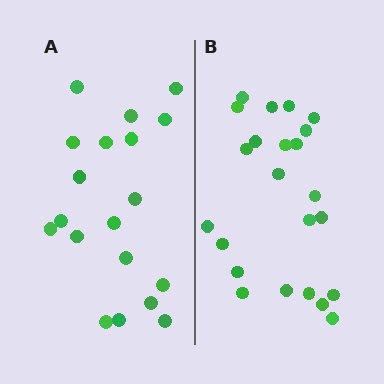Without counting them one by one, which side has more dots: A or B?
Region B (the right region) has more dots.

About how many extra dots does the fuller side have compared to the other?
Region B has about 4 more dots than region A.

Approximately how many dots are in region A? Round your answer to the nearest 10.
About 20 dots. (The exact count is 19, which rounds to 20.)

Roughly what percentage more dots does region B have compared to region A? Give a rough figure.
About 20% more.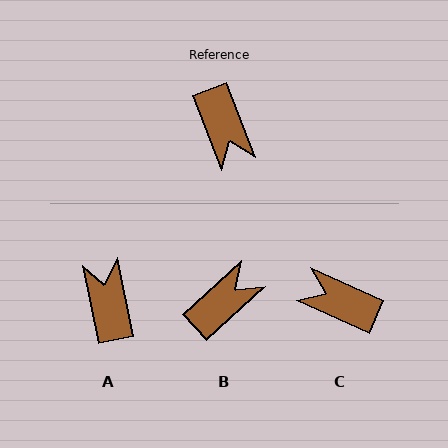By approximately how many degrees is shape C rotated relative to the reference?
Approximately 135 degrees clockwise.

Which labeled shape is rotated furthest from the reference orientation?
A, about 171 degrees away.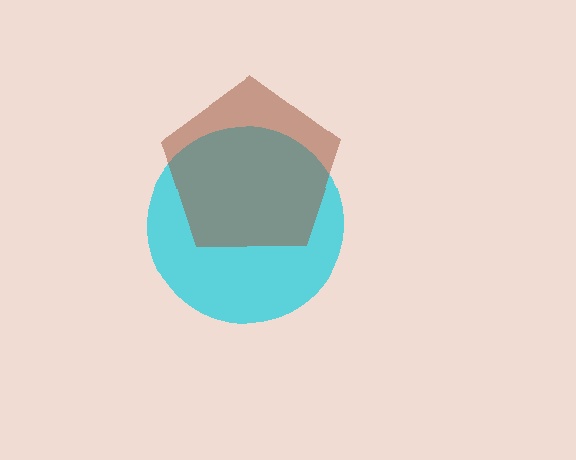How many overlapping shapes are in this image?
There are 2 overlapping shapes in the image.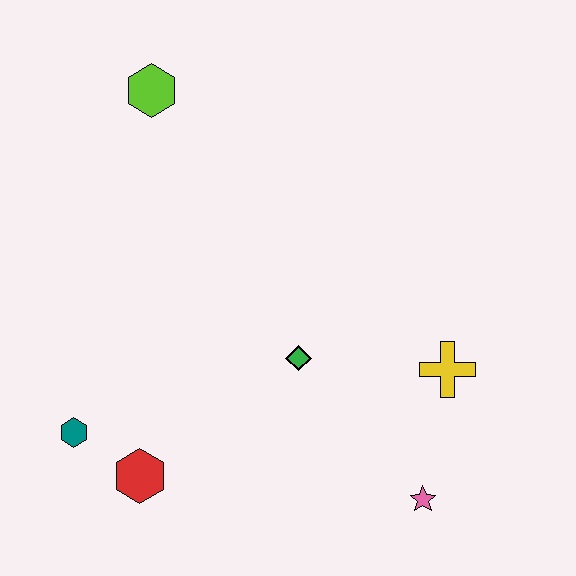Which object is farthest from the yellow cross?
The lime hexagon is farthest from the yellow cross.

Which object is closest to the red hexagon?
The teal hexagon is closest to the red hexagon.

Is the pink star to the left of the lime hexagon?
No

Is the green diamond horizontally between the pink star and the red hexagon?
Yes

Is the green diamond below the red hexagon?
No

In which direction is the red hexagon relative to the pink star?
The red hexagon is to the left of the pink star.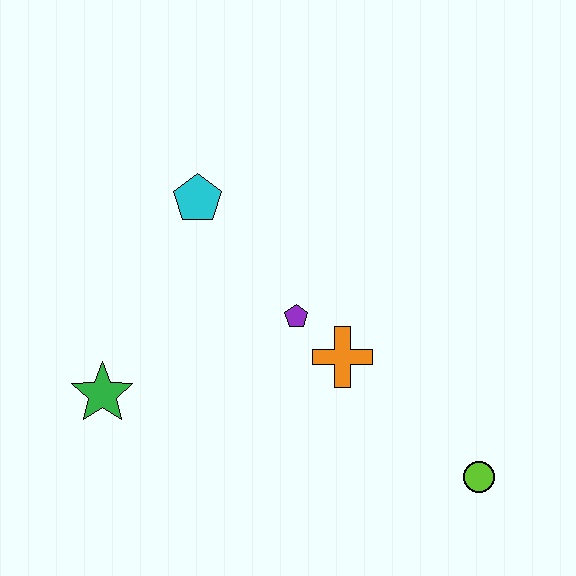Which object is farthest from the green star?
The lime circle is farthest from the green star.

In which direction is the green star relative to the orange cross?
The green star is to the left of the orange cross.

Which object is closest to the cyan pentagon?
The purple pentagon is closest to the cyan pentagon.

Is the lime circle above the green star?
No